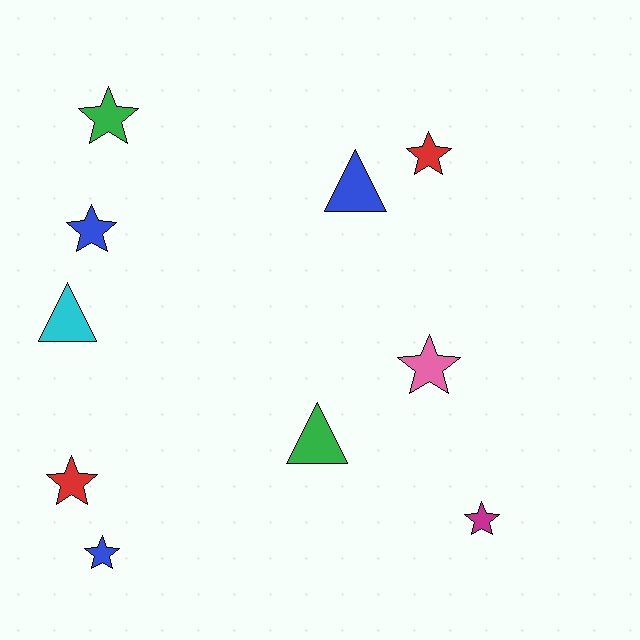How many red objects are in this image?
There are 2 red objects.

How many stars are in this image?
There are 7 stars.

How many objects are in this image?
There are 10 objects.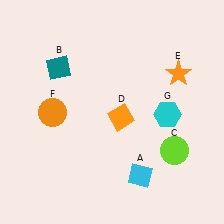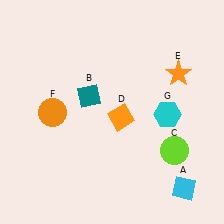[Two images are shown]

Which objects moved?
The objects that moved are: the cyan diamond (A), the teal diamond (B).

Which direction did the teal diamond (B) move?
The teal diamond (B) moved right.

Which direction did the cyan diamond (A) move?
The cyan diamond (A) moved right.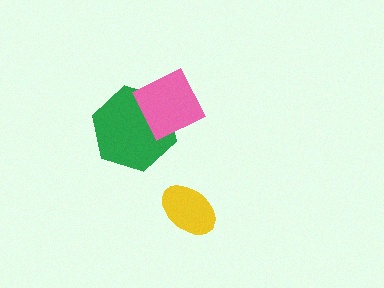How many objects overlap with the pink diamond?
1 object overlaps with the pink diamond.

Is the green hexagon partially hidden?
Yes, it is partially covered by another shape.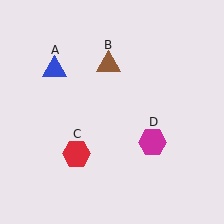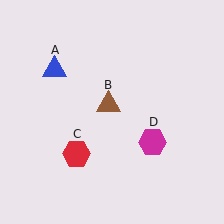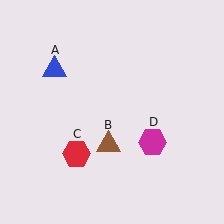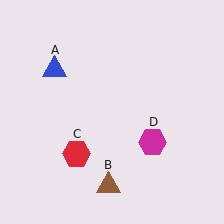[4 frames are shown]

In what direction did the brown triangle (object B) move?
The brown triangle (object B) moved down.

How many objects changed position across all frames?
1 object changed position: brown triangle (object B).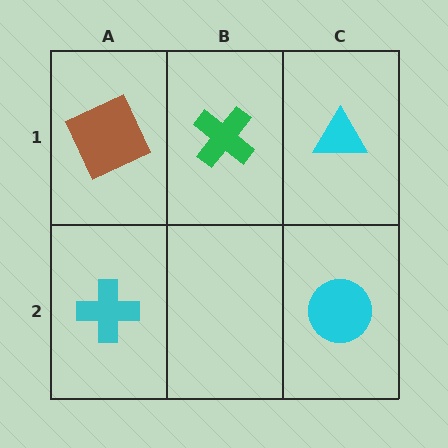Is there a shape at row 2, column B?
No, that cell is empty.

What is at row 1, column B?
A green cross.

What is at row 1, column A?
A brown square.